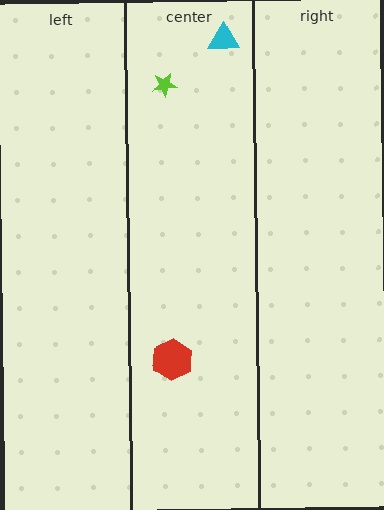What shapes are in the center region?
The lime star, the cyan triangle, the red hexagon.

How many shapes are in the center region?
3.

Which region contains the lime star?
The center region.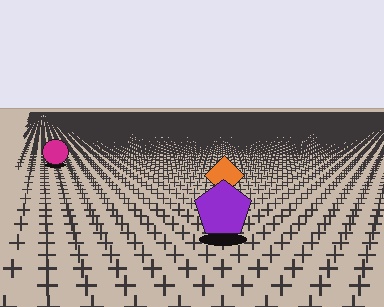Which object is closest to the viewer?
The purple pentagon is closest. The texture marks near it are larger and more spread out.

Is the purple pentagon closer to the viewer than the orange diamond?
Yes. The purple pentagon is closer — you can tell from the texture gradient: the ground texture is coarser near it.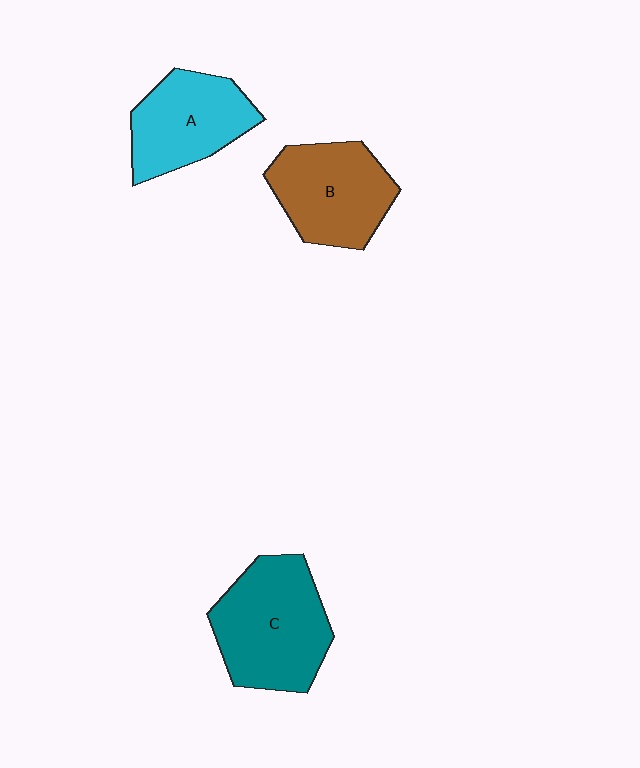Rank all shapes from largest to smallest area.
From largest to smallest: C (teal), B (brown), A (cyan).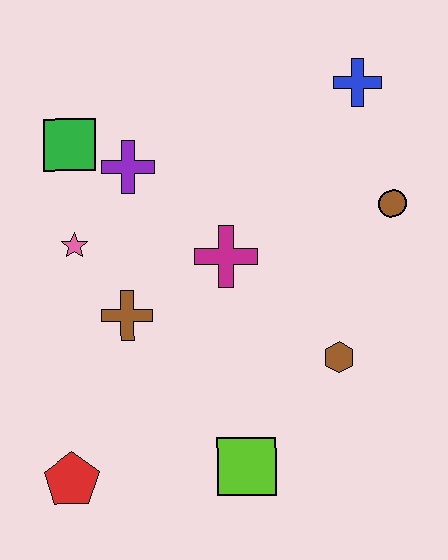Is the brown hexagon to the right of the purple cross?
Yes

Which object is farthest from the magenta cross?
The red pentagon is farthest from the magenta cross.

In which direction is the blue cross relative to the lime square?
The blue cross is above the lime square.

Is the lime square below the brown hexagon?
Yes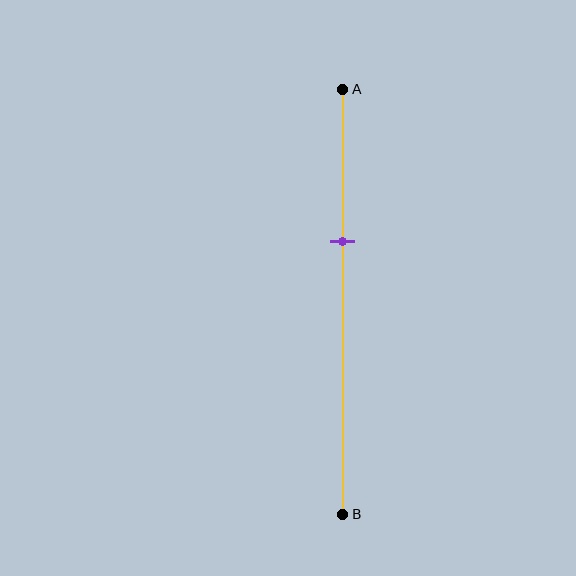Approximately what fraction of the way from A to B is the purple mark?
The purple mark is approximately 35% of the way from A to B.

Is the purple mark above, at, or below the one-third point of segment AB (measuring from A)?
The purple mark is approximately at the one-third point of segment AB.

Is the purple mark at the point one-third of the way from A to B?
Yes, the mark is approximately at the one-third point.